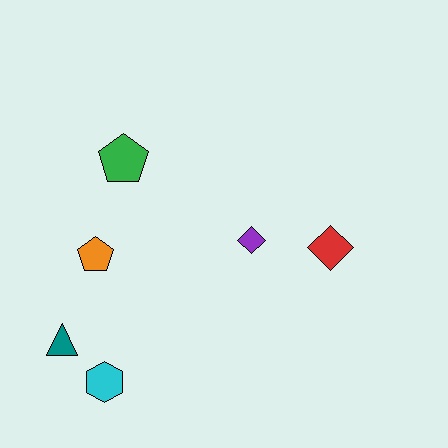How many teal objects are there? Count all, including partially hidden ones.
There is 1 teal object.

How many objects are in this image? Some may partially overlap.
There are 6 objects.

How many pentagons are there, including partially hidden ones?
There are 2 pentagons.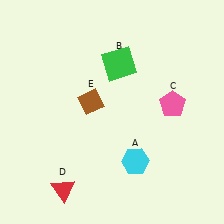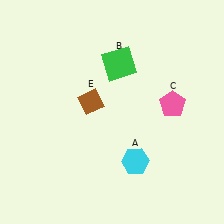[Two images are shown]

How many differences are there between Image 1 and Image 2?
There is 1 difference between the two images.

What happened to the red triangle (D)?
The red triangle (D) was removed in Image 2. It was in the bottom-left area of Image 1.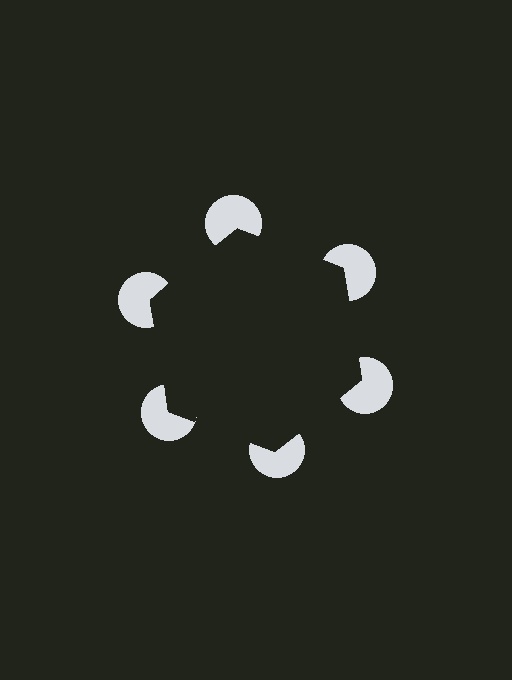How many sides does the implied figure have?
6 sides.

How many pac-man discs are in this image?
There are 6 — one at each vertex of the illusory hexagon.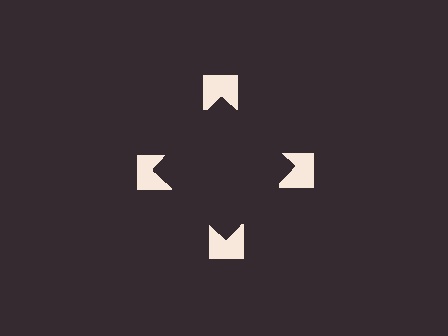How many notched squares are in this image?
There are 4 — one at each vertex of the illusory square.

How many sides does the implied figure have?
4 sides.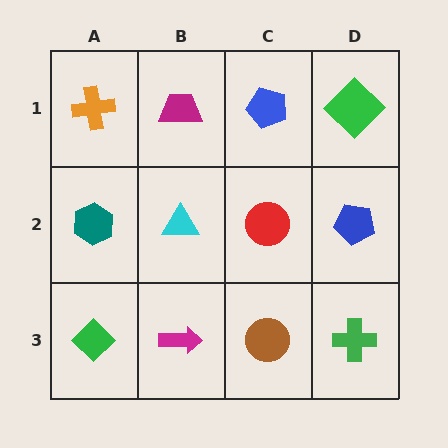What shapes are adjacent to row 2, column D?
A green diamond (row 1, column D), a green cross (row 3, column D), a red circle (row 2, column C).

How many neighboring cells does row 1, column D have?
2.